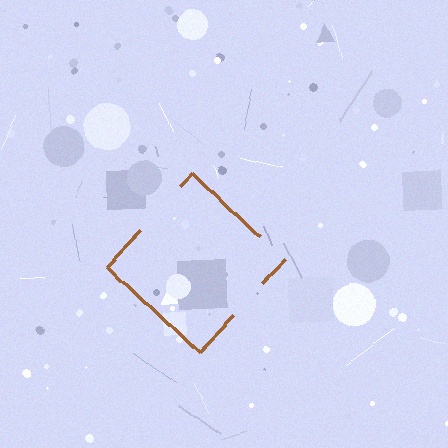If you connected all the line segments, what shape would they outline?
They would outline a diamond.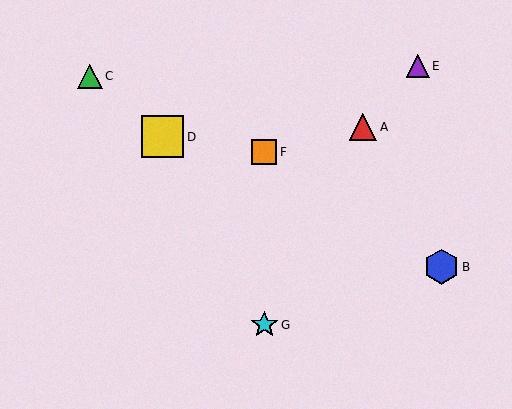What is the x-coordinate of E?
Object E is at x≈417.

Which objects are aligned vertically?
Objects F, G are aligned vertically.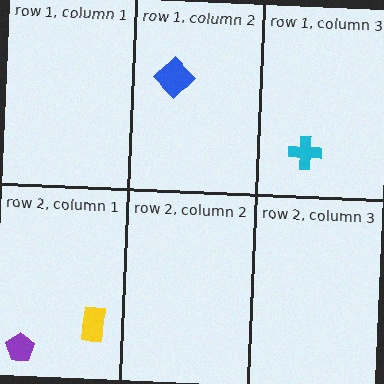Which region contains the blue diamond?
The row 1, column 2 region.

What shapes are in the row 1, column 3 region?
The cyan cross.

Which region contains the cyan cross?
The row 1, column 3 region.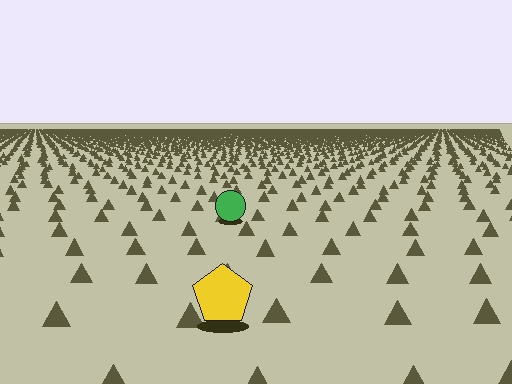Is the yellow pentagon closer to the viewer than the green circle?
Yes. The yellow pentagon is closer — you can tell from the texture gradient: the ground texture is coarser near it.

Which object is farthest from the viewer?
The green circle is farthest from the viewer. It appears smaller and the ground texture around it is denser.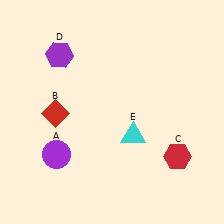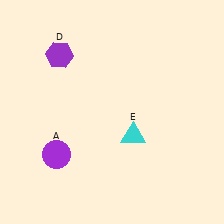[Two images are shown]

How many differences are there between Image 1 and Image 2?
There are 2 differences between the two images.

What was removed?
The red diamond (B), the red hexagon (C) were removed in Image 2.